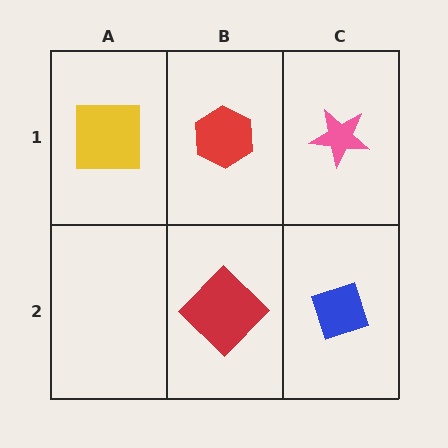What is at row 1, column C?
A pink star.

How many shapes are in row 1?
3 shapes.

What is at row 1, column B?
A red hexagon.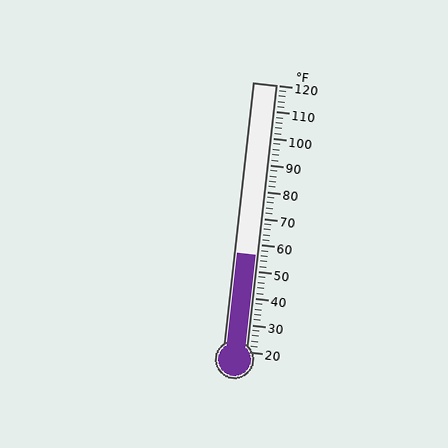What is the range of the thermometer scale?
The thermometer scale ranges from 20°F to 120°F.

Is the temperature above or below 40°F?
The temperature is above 40°F.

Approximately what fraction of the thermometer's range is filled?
The thermometer is filled to approximately 35% of its range.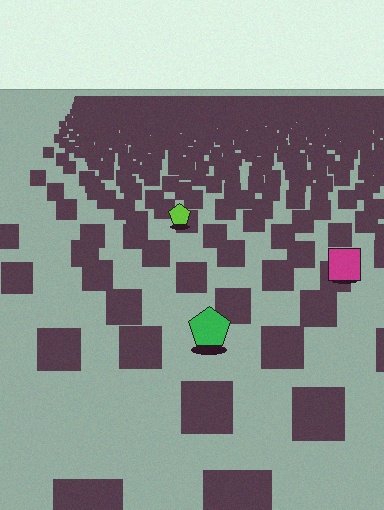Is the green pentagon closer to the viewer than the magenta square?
Yes. The green pentagon is closer — you can tell from the texture gradient: the ground texture is coarser near it.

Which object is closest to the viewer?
The green pentagon is closest. The texture marks near it are larger and more spread out.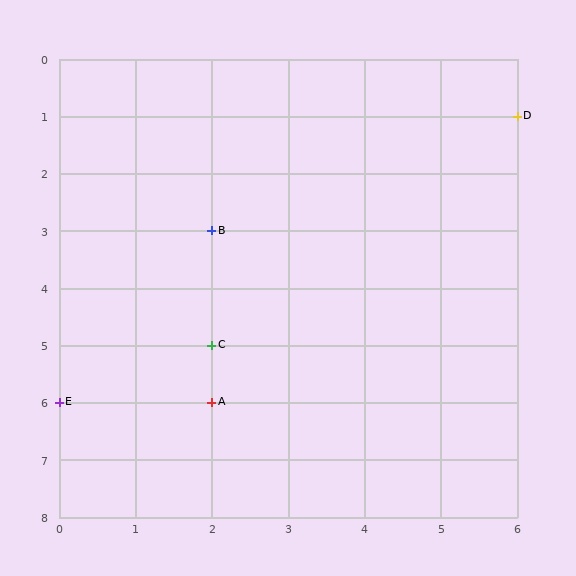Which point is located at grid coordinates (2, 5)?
Point C is at (2, 5).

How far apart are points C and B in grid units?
Points C and B are 2 rows apart.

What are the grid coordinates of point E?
Point E is at grid coordinates (0, 6).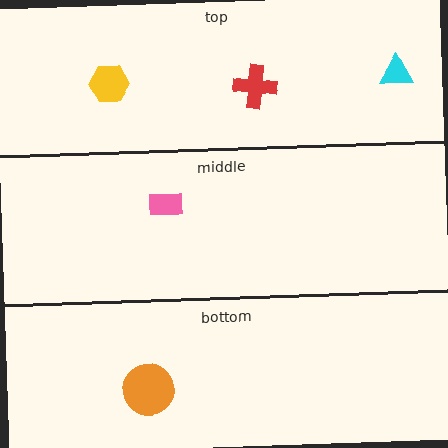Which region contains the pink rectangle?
The middle region.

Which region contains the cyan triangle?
The top region.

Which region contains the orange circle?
The bottom region.